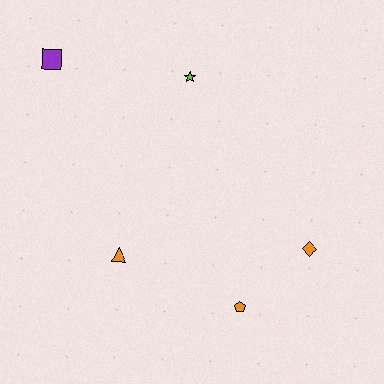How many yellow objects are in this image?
There are no yellow objects.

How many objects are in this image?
There are 5 objects.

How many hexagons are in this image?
There are no hexagons.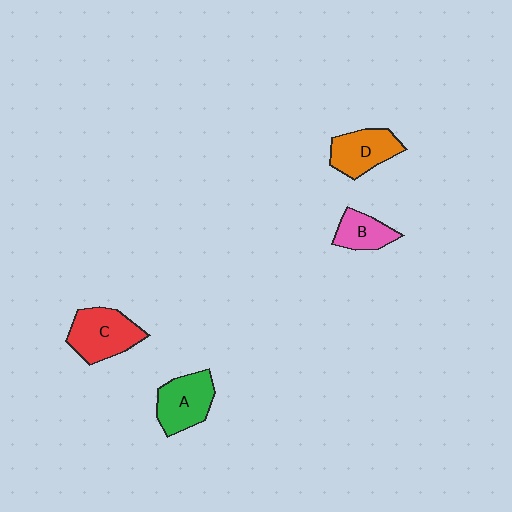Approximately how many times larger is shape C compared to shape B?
Approximately 1.7 times.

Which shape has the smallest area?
Shape B (pink).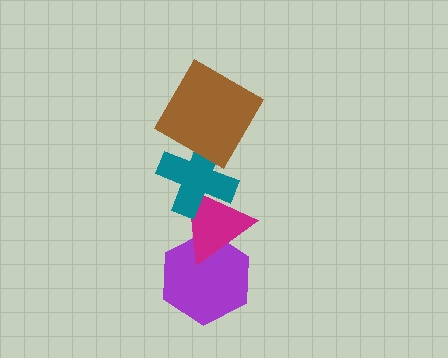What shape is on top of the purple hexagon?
The magenta triangle is on top of the purple hexagon.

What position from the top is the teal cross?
The teal cross is 2nd from the top.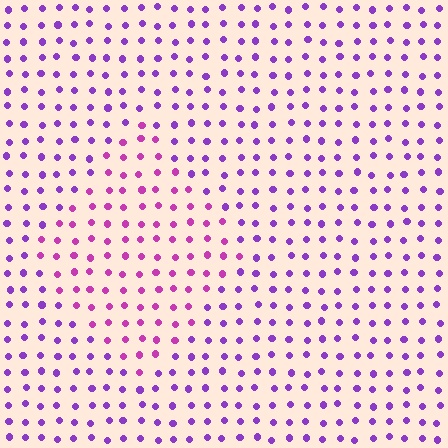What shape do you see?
I see a diamond.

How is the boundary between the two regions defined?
The boundary is defined purely by a slight shift in hue (about 33 degrees). Spacing, size, and orientation are identical on both sides.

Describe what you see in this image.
The image is filled with small purple elements in a uniform arrangement. A diamond-shaped region is visible where the elements are tinted to a slightly different hue, forming a subtle color boundary.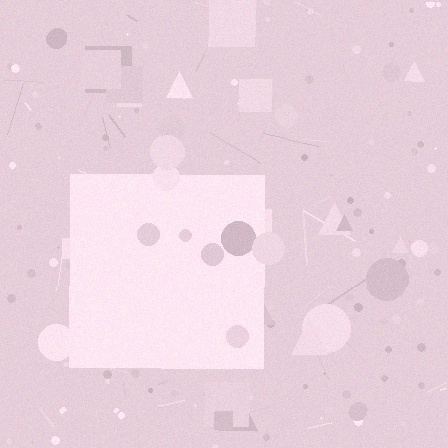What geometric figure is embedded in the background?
A square is embedded in the background.